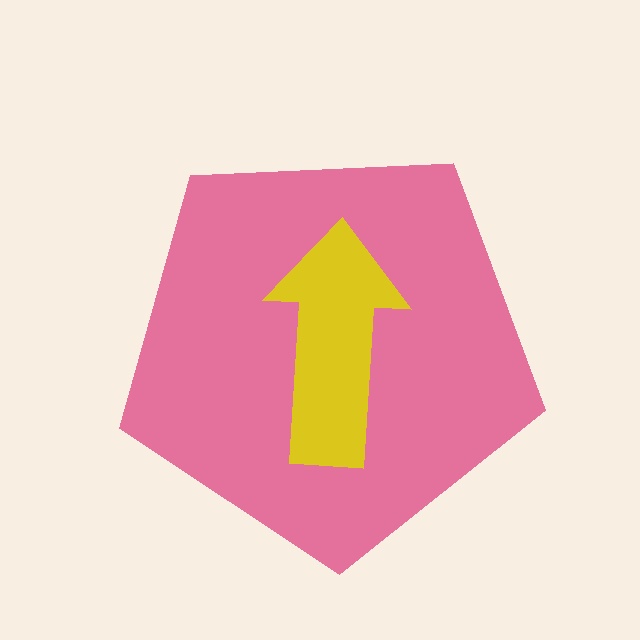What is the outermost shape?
The pink pentagon.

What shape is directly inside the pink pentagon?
The yellow arrow.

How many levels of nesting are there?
2.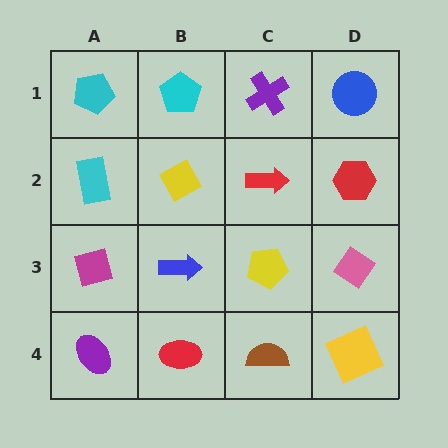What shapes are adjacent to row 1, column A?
A cyan rectangle (row 2, column A), a cyan pentagon (row 1, column B).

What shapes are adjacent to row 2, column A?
A cyan pentagon (row 1, column A), a magenta square (row 3, column A), a yellow diamond (row 2, column B).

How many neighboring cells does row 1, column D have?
2.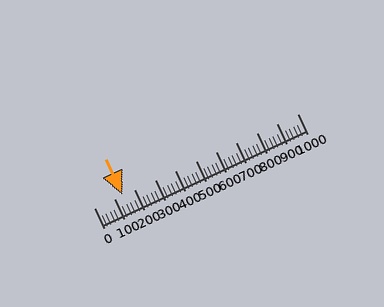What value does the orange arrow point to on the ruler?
The orange arrow points to approximately 141.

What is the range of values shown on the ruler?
The ruler shows values from 0 to 1000.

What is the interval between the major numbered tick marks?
The major tick marks are spaced 100 units apart.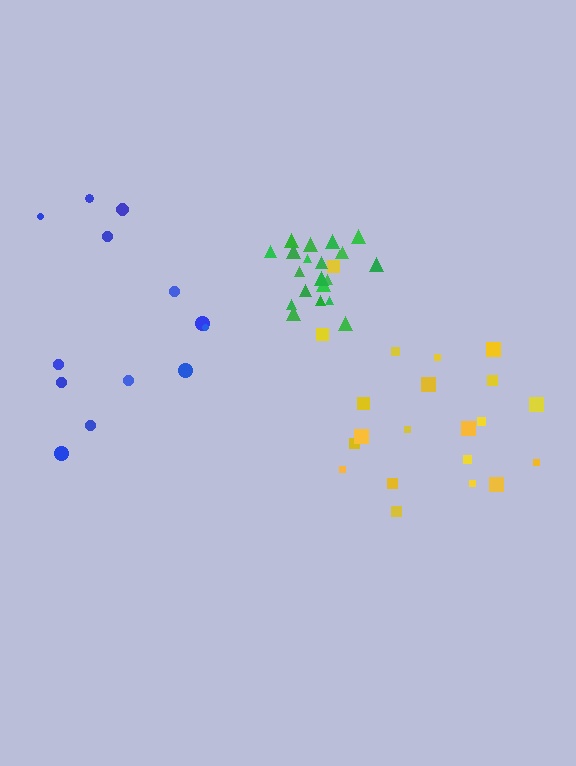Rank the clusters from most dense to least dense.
green, yellow, blue.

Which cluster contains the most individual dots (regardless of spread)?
Yellow (21).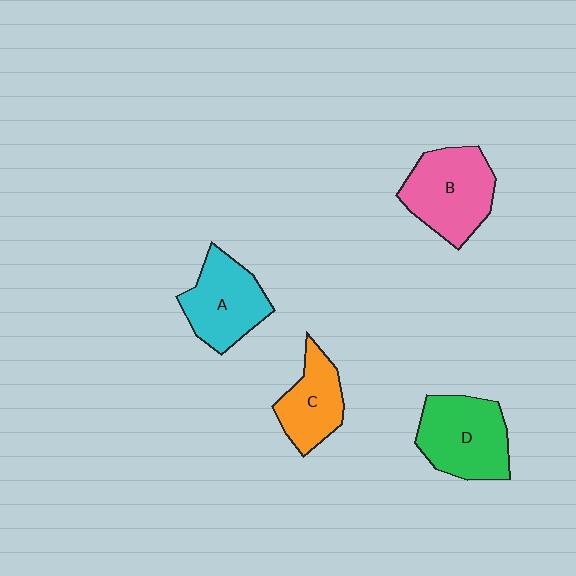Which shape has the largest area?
Shape B (pink).